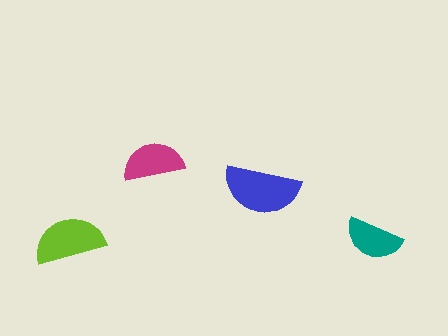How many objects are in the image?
There are 4 objects in the image.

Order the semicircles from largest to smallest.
the blue one, the lime one, the magenta one, the teal one.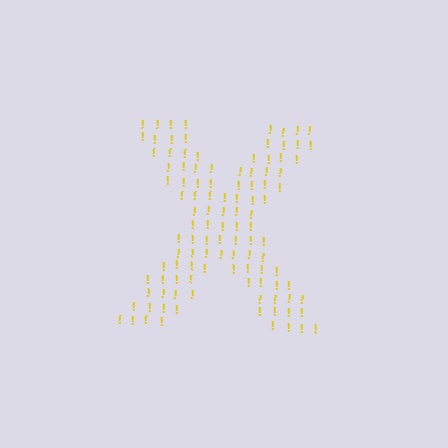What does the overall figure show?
The overall figure shows the letter X.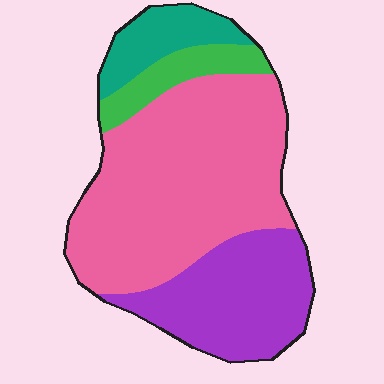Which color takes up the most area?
Pink, at roughly 55%.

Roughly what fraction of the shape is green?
Green covers about 10% of the shape.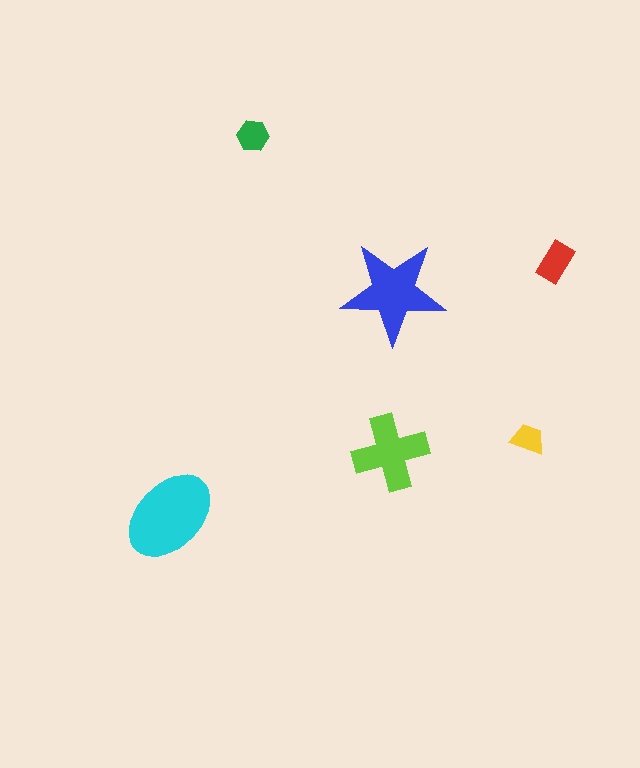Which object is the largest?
The cyan ellipse.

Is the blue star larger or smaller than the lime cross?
Larger.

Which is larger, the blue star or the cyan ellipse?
The cyan ellipse.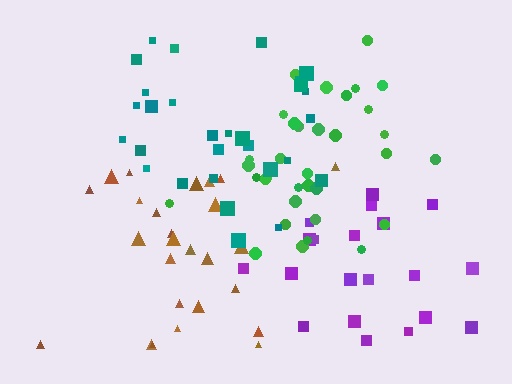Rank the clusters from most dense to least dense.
teal, green, brown, purple.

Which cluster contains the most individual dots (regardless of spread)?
Green (34).